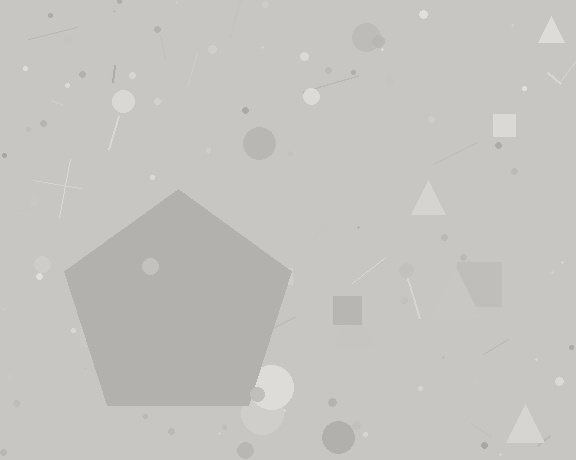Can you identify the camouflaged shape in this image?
The camouflaged shape is a pentagon.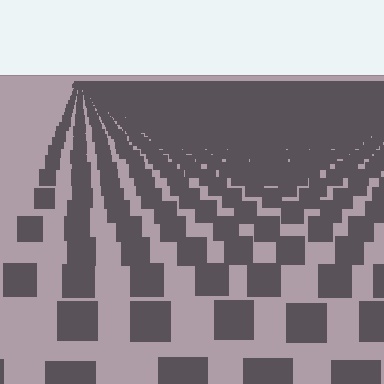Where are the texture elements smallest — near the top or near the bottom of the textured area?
Near the top.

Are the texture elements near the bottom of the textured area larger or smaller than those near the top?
Larger. Near the bottom, elements are closer to the viewer and appear at a bigger on-screen size.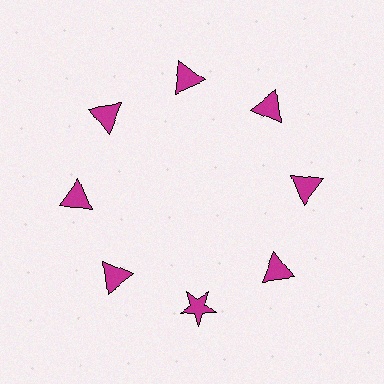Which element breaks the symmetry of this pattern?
The magenta star at roughly the 6 o'clock position breaks the symmetry. All other shapes are magenta triangles.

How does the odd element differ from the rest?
It has a different shape: star instead of triangle.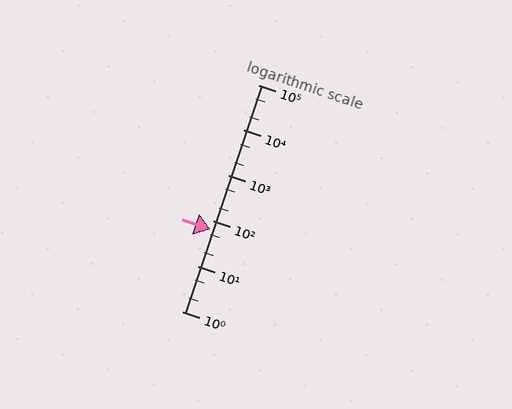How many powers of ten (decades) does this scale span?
The scale spans 5 decades, from 1 to 100000.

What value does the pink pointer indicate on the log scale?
The pointer indicates approximately 65.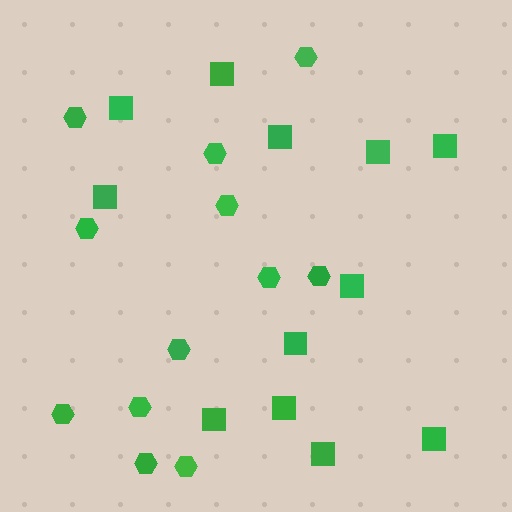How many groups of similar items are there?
There are 2 groups: one group of hexagons (12) and one group of squares (12).